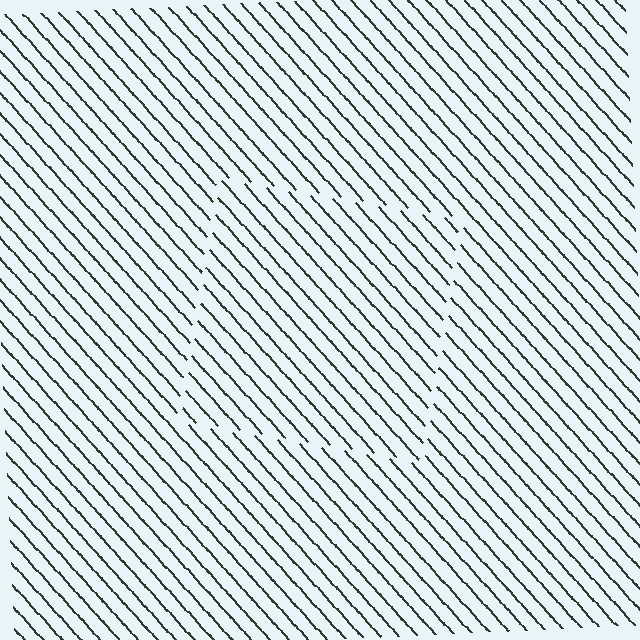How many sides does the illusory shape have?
4 sides — the line-ends trace a square.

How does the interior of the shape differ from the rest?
The interior of the shape contains the same grating, shifted by half a period — the contour is defined by the phase discontinuity where line-ends from the inner and outer gratings abut.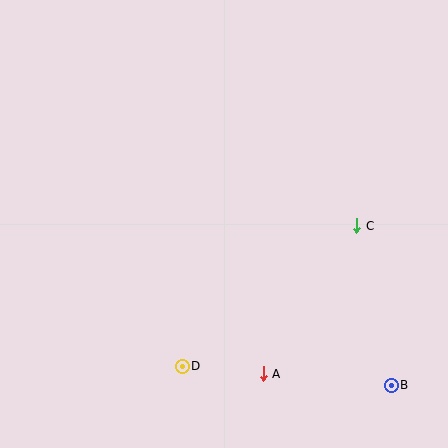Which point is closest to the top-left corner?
Point D is closest to the top-left corner.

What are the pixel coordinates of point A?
Point A is at (263, 374).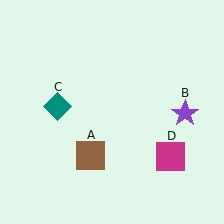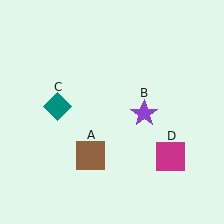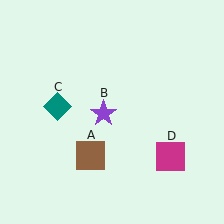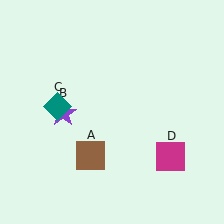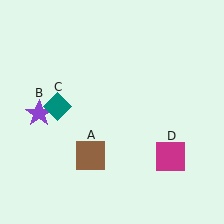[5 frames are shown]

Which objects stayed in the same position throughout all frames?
Brown square (object A) and teal diamond (object C) and magenta square (object D) remained stationary.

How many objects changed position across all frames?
1 object changed position: purple star (object B).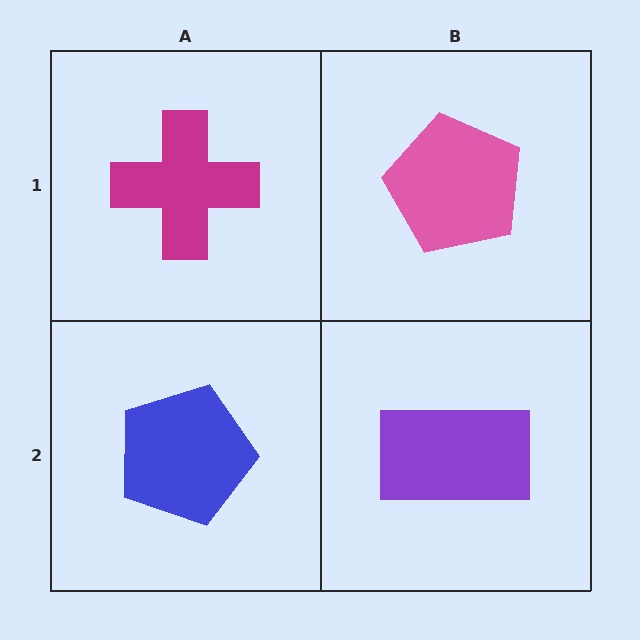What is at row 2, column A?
A blue pentagon.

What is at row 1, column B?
A pink pentagon.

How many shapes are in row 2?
2 shapes.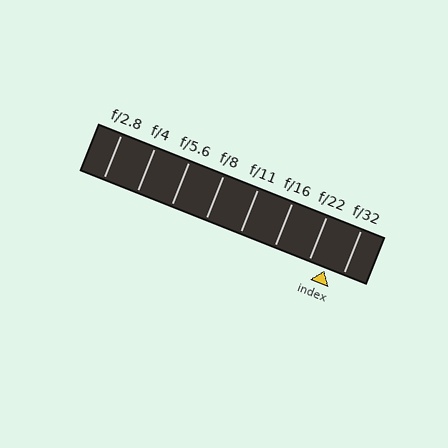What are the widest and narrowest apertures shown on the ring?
The widest aperture shown is f/2.8 and the narrowest is f/32.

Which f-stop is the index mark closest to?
The index mark is closest to f/22.